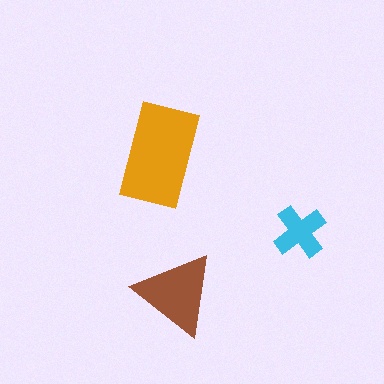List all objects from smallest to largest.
The cyan cross, the brown triangle, the orange rectangle.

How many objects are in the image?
There are 3 objects in the image.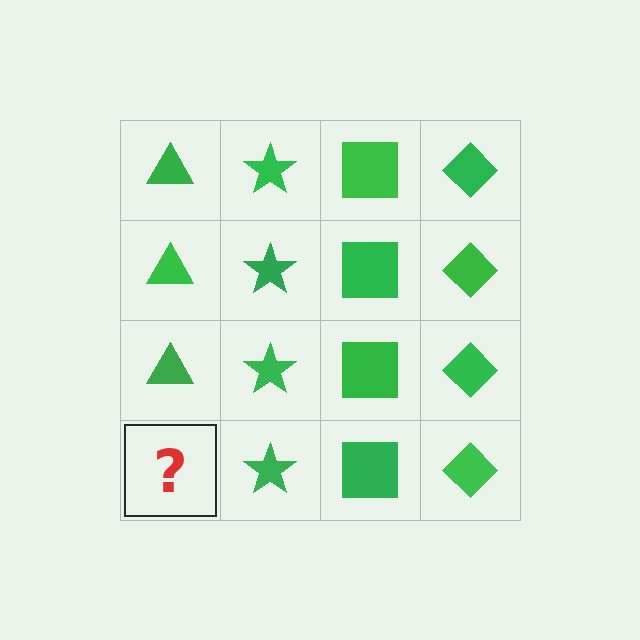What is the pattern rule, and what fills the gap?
The rule is that each column has a consistent shape. The gap should be filled with a green triangle.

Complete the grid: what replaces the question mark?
The question mark should be replaced with a green triangle.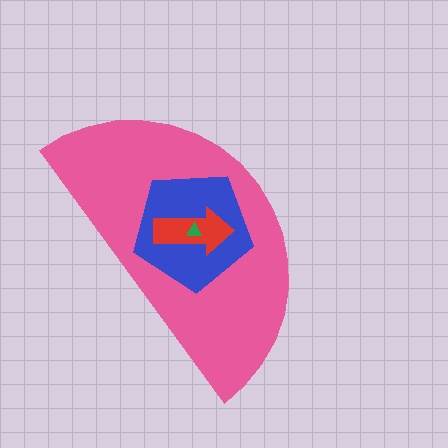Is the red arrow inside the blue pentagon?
Yes.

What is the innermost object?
The green triangle.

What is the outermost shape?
The pink semicircle.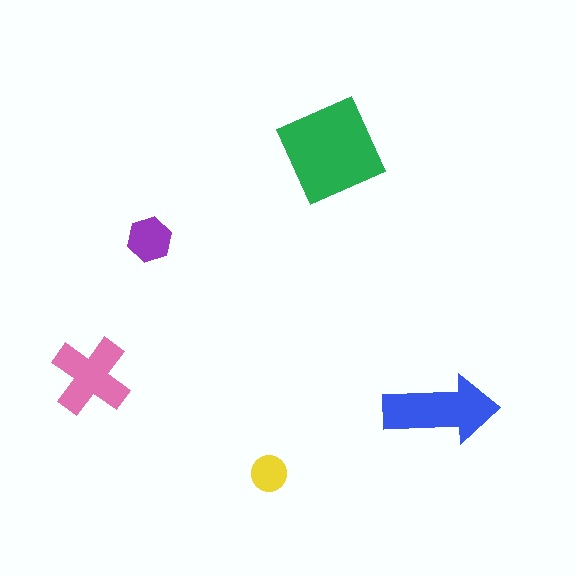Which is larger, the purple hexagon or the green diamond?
The green diamond.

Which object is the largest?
The green diamond.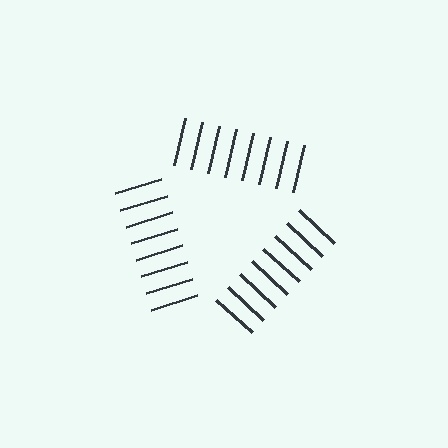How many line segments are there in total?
24 — 8 along each of the 3 edges.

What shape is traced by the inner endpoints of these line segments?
An illusory triangle — the line segments terminate on its edges but no continuous stroke is drawn.